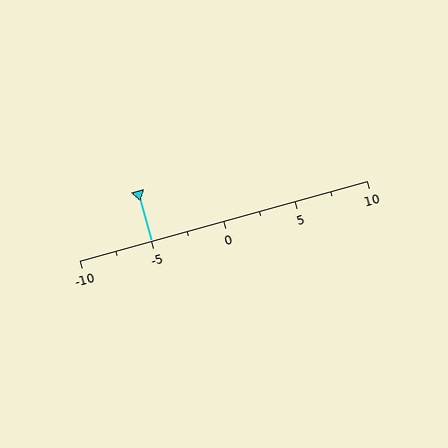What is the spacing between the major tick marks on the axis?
The major ticks are spaced 5 apart.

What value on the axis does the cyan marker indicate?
The marker indicates approximately -5.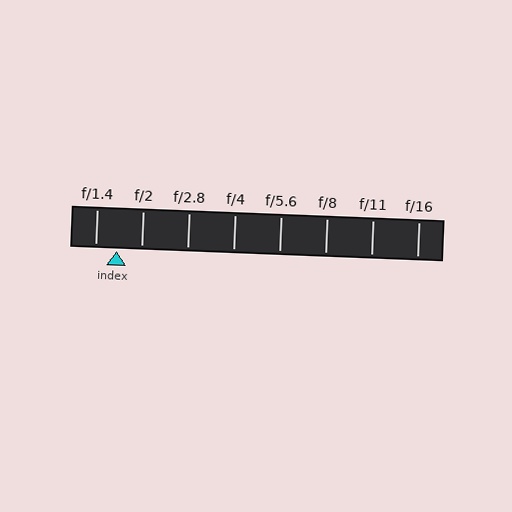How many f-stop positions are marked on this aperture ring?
There are 8 f-stop positions marked.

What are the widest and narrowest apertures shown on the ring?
The widest aperture shown is f/1.4 and the narrowest is f/16.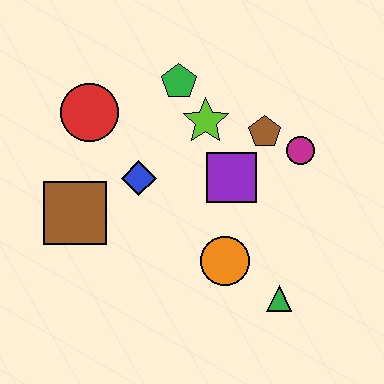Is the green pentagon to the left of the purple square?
Yes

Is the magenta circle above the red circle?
No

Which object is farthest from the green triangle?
The red circle is farthest from the green triangle.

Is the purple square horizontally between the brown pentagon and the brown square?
Yes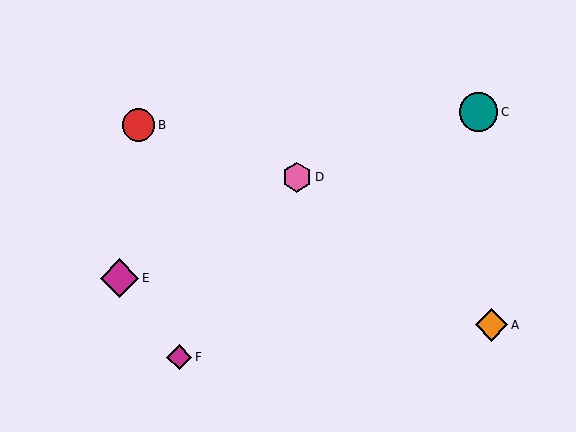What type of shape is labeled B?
Shape B is a red circle.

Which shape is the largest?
The teal circle (labeled C) is the largest.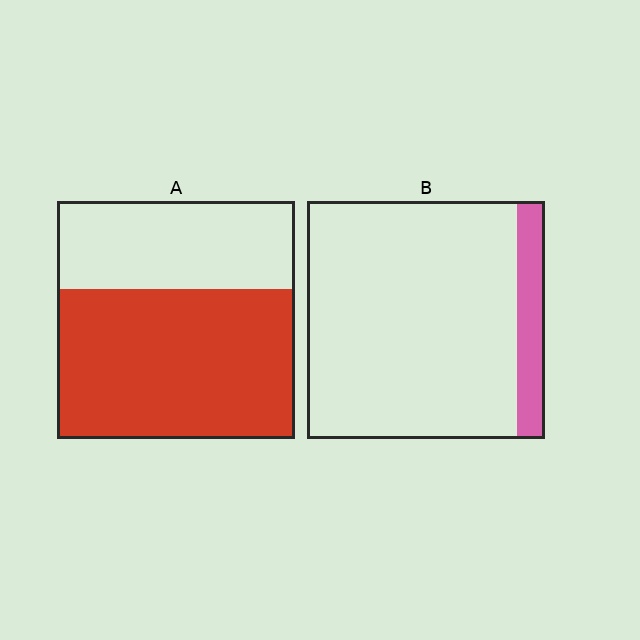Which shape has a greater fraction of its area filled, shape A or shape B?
Shape A.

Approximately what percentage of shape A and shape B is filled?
A is approximately 65% and B is approximately 10%.